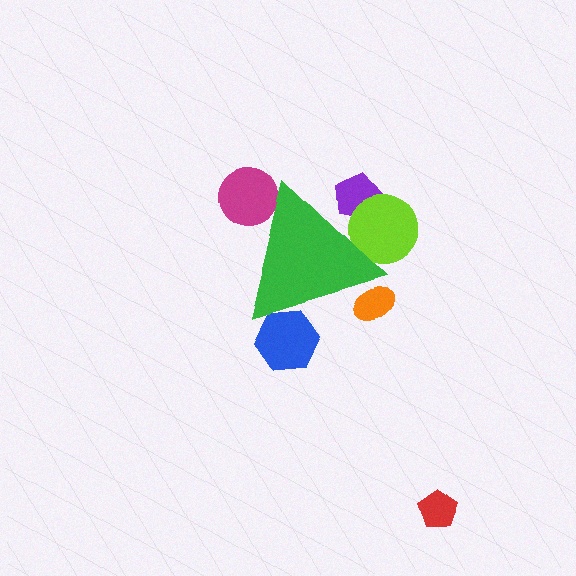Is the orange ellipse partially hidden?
Yes, the orange ellipse is partially hidden behind the green triangle.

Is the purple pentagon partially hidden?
Yes, the purple pentagon is partially hidden behind the green triangle.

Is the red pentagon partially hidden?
No, the red pentagon is fully visible.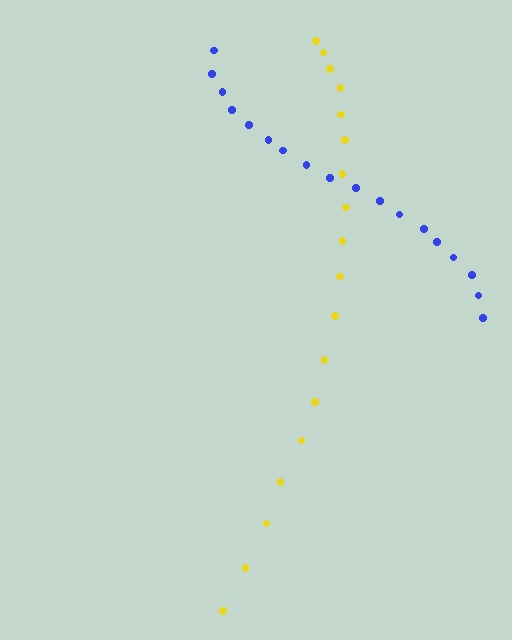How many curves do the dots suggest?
There are 2 distinct paths.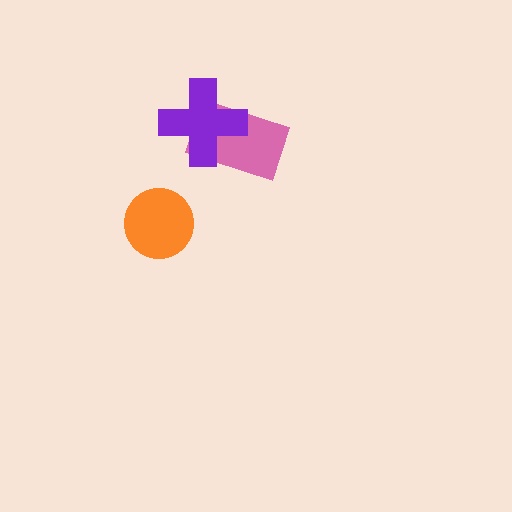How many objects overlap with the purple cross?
1 object overlaps with the purple cross.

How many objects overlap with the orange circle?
0 objects overlap with the orange circle.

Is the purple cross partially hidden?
No, no other shape covers it.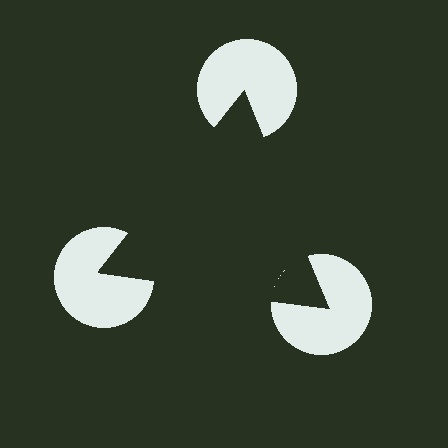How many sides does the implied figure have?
3 sides.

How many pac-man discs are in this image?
There are 3 — one at each vertex of the illusory triangle.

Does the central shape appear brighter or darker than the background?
It typically appears slightly darker than the background, even though no actual brightness change is drawn.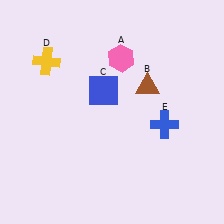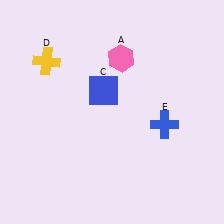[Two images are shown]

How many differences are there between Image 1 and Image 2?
There is 1 difference between the two images.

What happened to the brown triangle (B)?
The brown triangle (B) was removed in Image 2. It was in the top-right area of Image 1.